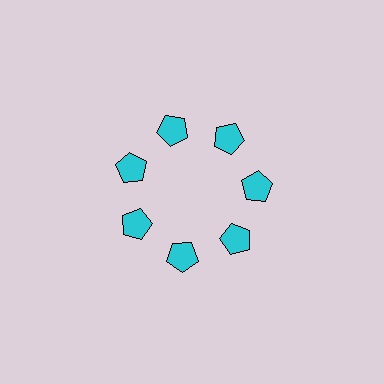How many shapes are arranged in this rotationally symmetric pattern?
There are 7 shapes, arranged in 7 groups of 1.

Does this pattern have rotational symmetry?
Yes, this pattern has 7-fold rotational symmetry. It looks the same after rotating 51 degrees around the center.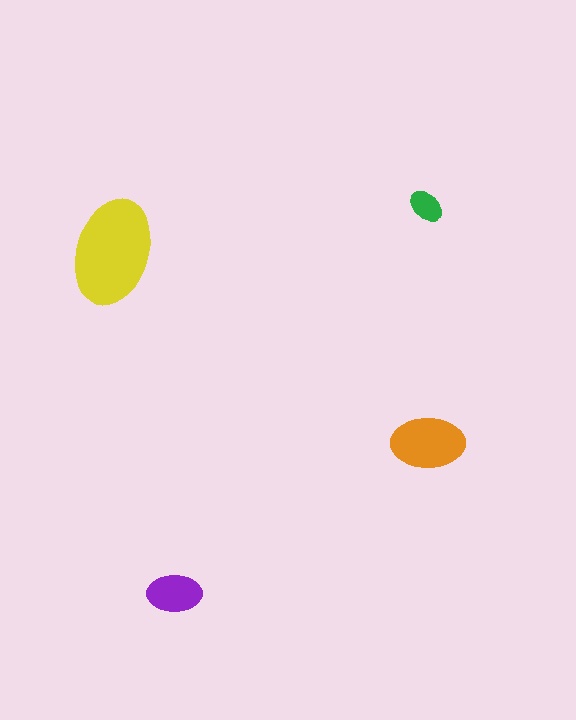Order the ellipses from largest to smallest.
the yellow one, the orange one, the purple one, the green one.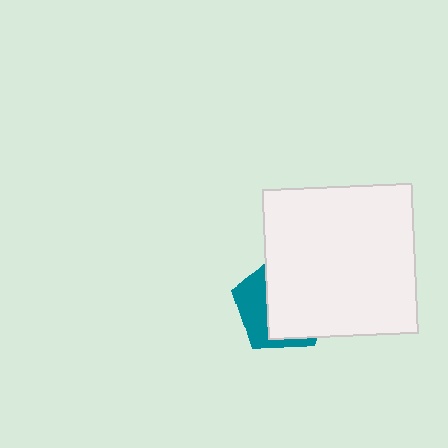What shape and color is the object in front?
The object in front is a white square.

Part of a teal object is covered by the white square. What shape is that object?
It is a pentagon.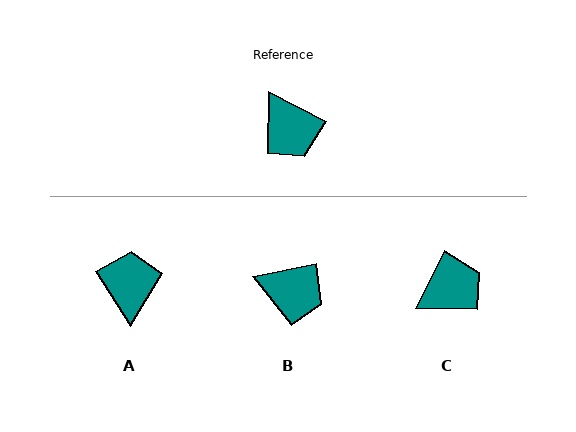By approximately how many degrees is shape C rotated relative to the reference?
Approximately 91 degrees counter-clockwise.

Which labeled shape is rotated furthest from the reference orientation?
A, about 150 degrees away.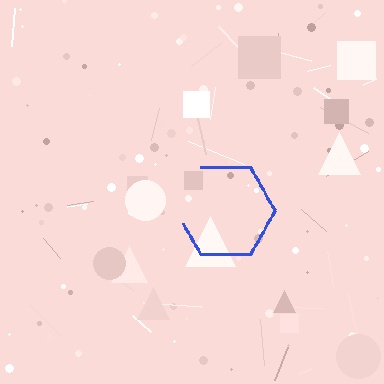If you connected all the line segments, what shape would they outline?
They would outline a hexagon.